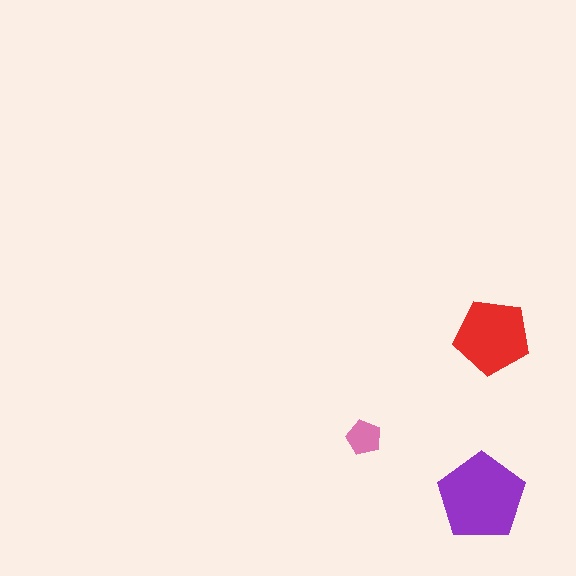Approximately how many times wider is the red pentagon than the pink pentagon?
About 2 times wider.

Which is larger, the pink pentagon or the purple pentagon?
The purple one.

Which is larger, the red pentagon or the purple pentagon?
The purple one.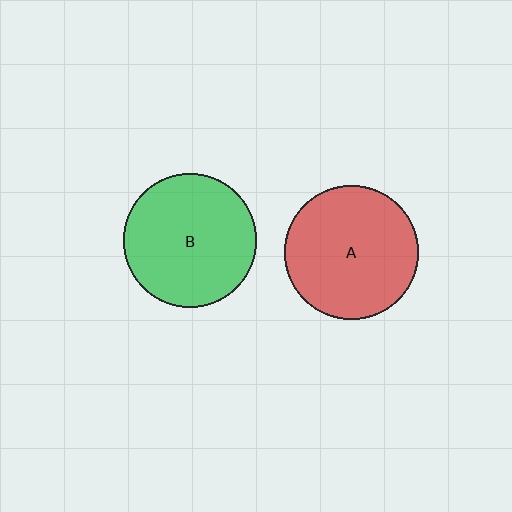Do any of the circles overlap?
No, none of the circles overlap.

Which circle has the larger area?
Circle A (red).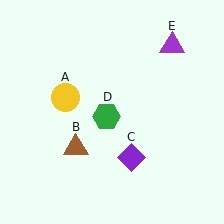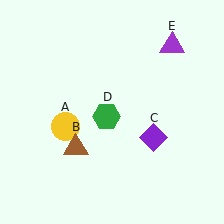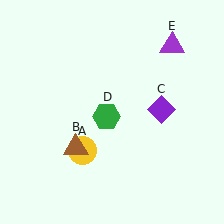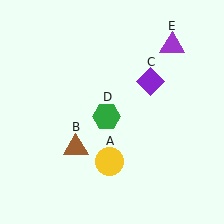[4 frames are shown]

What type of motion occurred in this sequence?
The yellow circle (object A), purple diamond (object C) rotated counterclockwise around the center of the scene.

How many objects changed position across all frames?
2 objects changed position: yellow circle (object A), purple diamond (object C).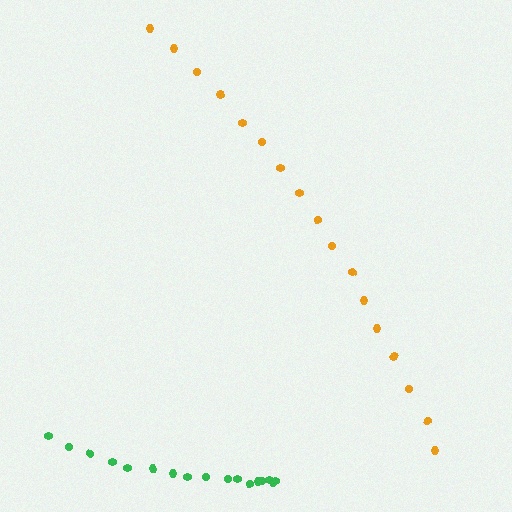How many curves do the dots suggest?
There are 2 distinct paths.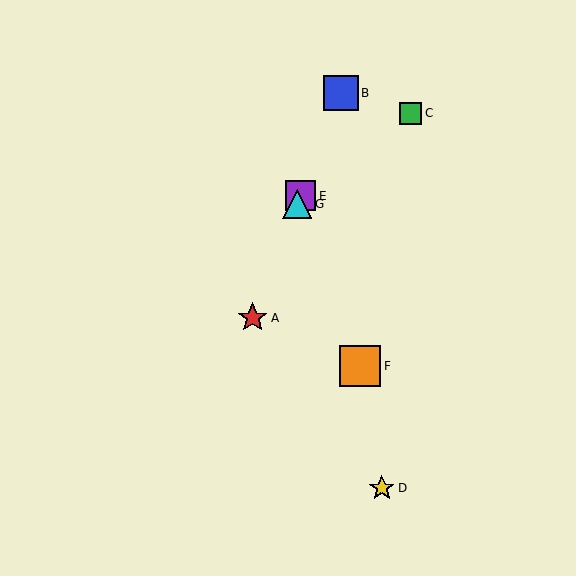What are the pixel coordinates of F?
Object F is at (360, 366).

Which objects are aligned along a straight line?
Objects A, B, E, G are aligned along a straight line.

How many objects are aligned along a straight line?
4 objects (A, B, E, G) are aligned along a straight line.